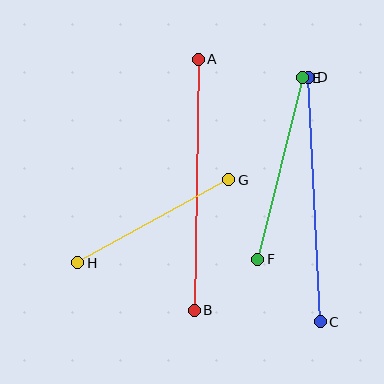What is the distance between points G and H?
The distance is approximately 173 pixels.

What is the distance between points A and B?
The distance is approximately 251 pixels.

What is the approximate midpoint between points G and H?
The midpoint is at approximately (153, 221) pixels.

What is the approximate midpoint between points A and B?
The midpoint is at approximately (196, 185) pixels.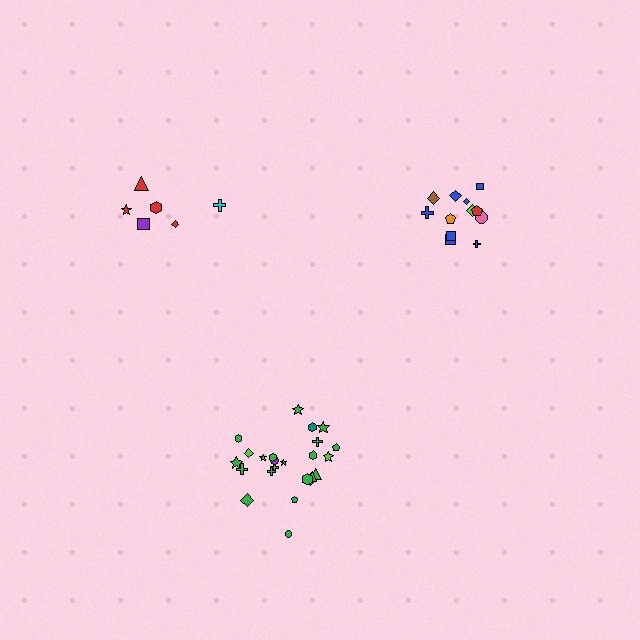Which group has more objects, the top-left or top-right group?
The top-right group.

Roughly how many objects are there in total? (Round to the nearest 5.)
Roughly 45 objects in total.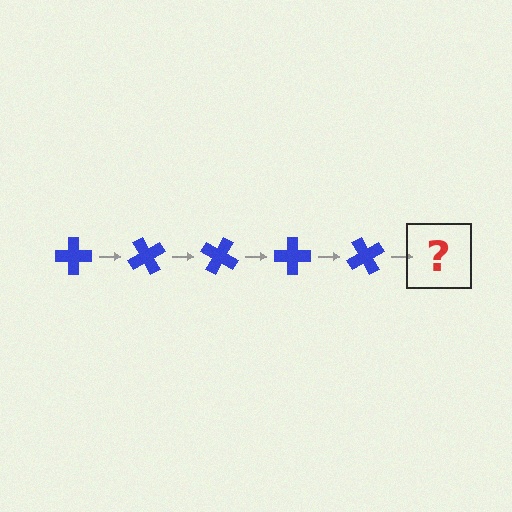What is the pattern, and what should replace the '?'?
The pattern is that the cross rotates 60 degrees each step. The '?' should be a blue cross rotated 300 degrees.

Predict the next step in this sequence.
The next step is a blue cross rotated 300 degrees.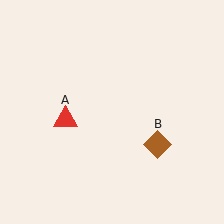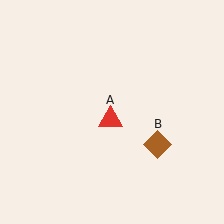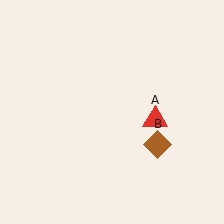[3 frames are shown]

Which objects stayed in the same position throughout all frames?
Brown diamond (object B) remained stationary.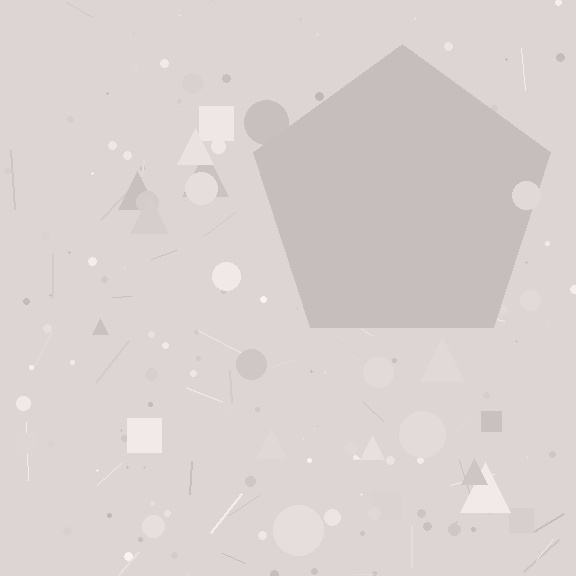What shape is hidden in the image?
A pentagon is hidden in the image.